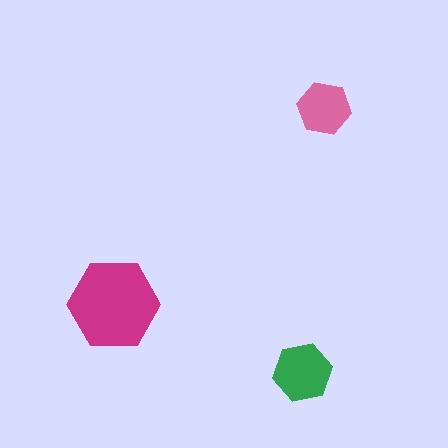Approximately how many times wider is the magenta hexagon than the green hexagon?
About 1.5 times wider.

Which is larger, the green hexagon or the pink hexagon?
The green one.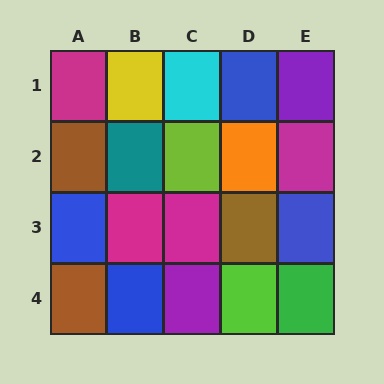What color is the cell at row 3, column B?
Magenta.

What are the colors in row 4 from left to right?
Brown, blue, purple, lime, green.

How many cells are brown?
3 cells are brown.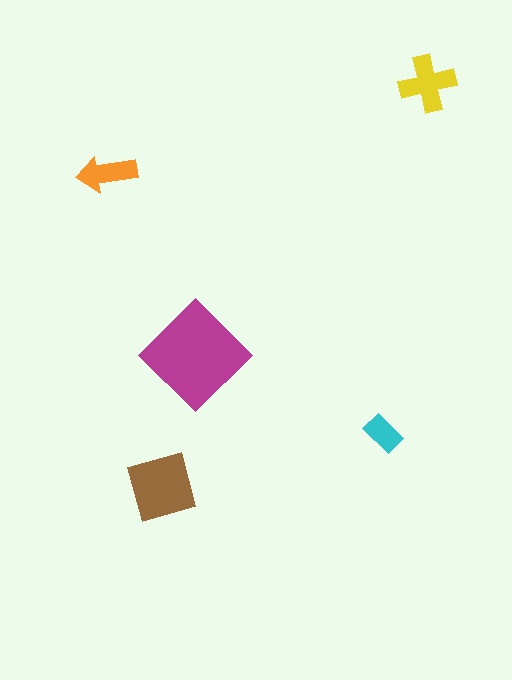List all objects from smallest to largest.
The cyan rectangle, the orange arrow, the yellow cross, the brown square, the magenta diamond.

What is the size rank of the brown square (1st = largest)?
2nd.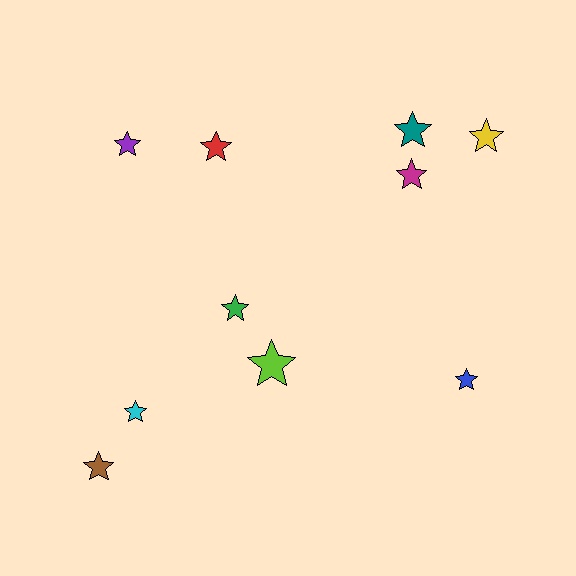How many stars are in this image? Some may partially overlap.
There are 10 stars.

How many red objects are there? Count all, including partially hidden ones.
There is 1 red object.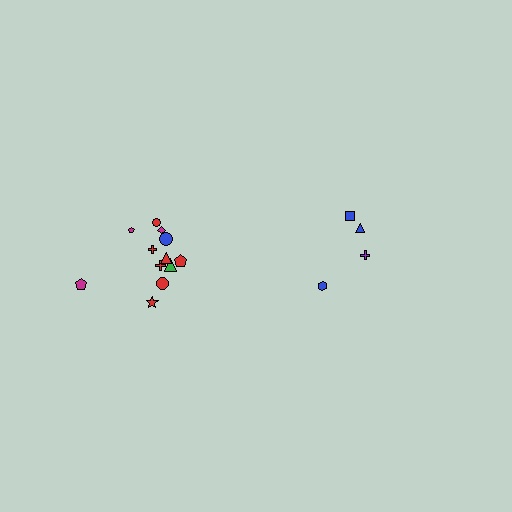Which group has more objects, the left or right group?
The left group.